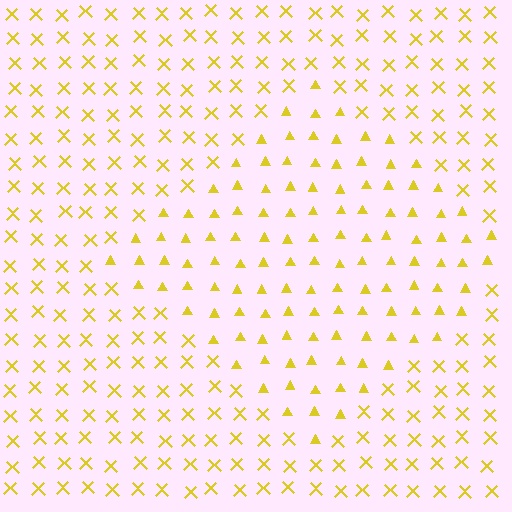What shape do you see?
I see a diamond.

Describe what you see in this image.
The image is filled with small yellow elements arranged in a uniform grid. A diamond-shaped region contains triangles, while the surrounding area contains X marks. The boundary is defined purely by the change in element shape.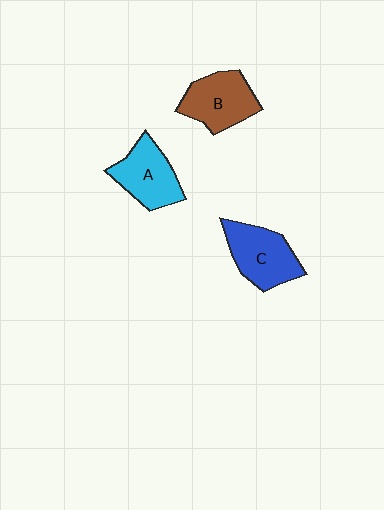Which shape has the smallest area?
Shape A (cyan).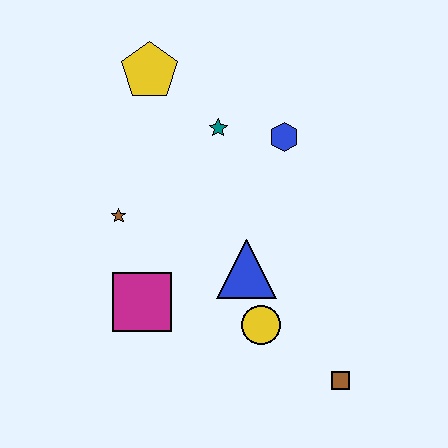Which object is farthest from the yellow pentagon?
The brown square is farthest from the yellow pentagon.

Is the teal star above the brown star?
Yes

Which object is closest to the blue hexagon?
The teal star is closest to the blue hexagon.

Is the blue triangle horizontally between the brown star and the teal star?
No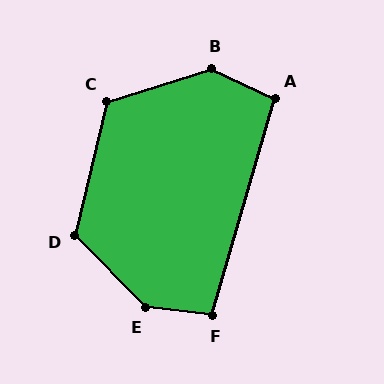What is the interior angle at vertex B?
Approximately 137 degrees (obtuse).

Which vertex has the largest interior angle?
E, at approximately 140 degrees.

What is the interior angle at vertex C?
Approximately 120 degrees (obtuse).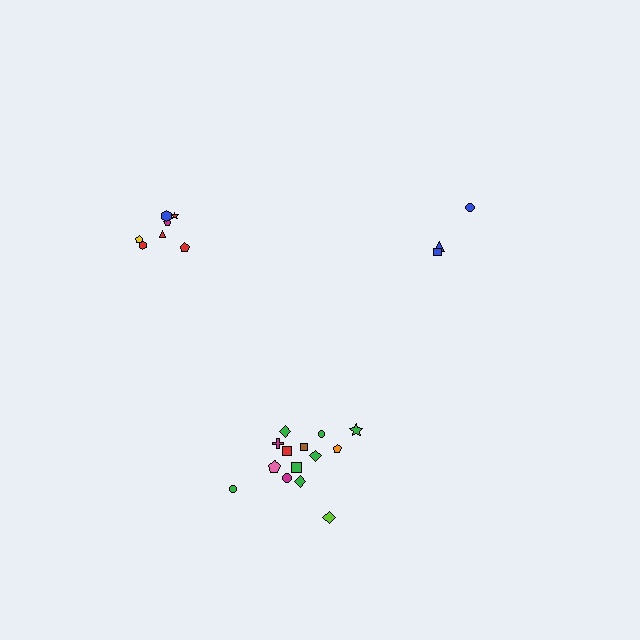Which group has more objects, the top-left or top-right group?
The top-left group.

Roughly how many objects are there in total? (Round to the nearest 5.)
Roughly 25 objects in total.